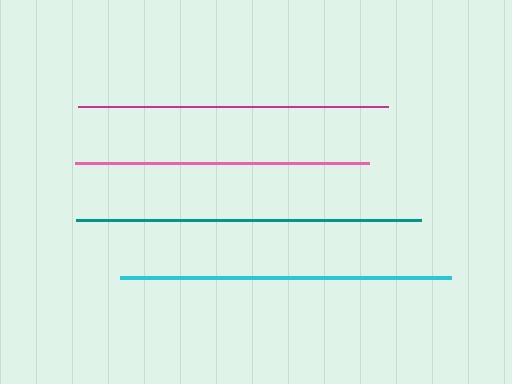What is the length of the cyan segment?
The cyan segment is approximately 331 pixels long.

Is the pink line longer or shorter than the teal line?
The teal line is longer than the pink line.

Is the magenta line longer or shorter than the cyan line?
The cyan line is longer than the magenta line.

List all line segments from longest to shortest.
From longest to shortest: teal, cyan, magenta, pink.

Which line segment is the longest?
The teal line is the longest at approximately 345 pixels.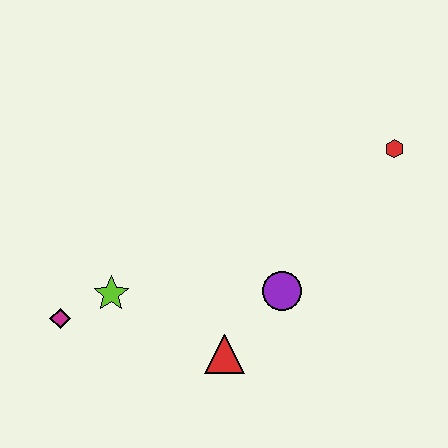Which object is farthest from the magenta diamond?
The red hexagon is farthest from the magenta diamond.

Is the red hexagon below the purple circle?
No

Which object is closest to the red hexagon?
The purple circle is closest to the red hexagon.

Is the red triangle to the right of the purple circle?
No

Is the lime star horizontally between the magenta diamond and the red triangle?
Yes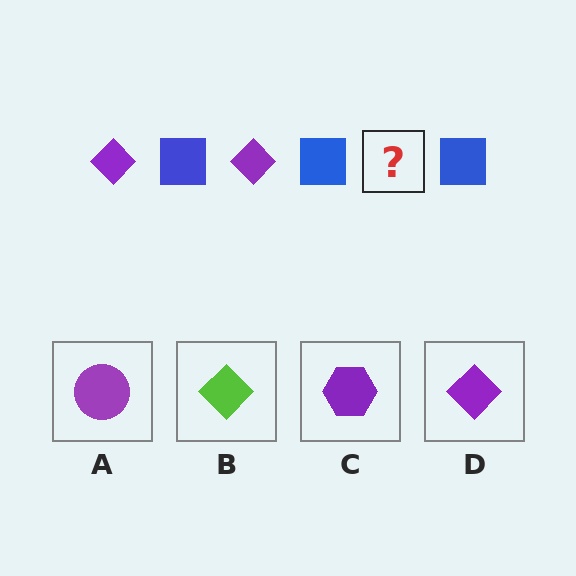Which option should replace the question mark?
Option D.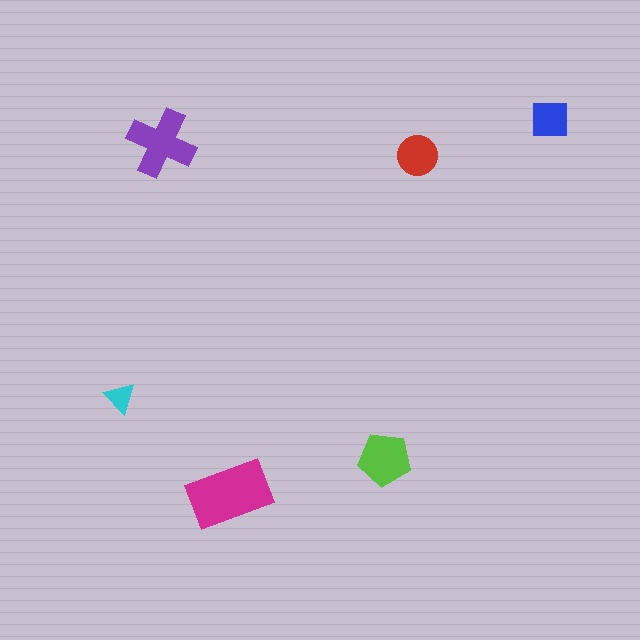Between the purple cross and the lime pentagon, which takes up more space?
The purple cross.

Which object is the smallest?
The cyan triangle.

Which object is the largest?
The magenta rectangle.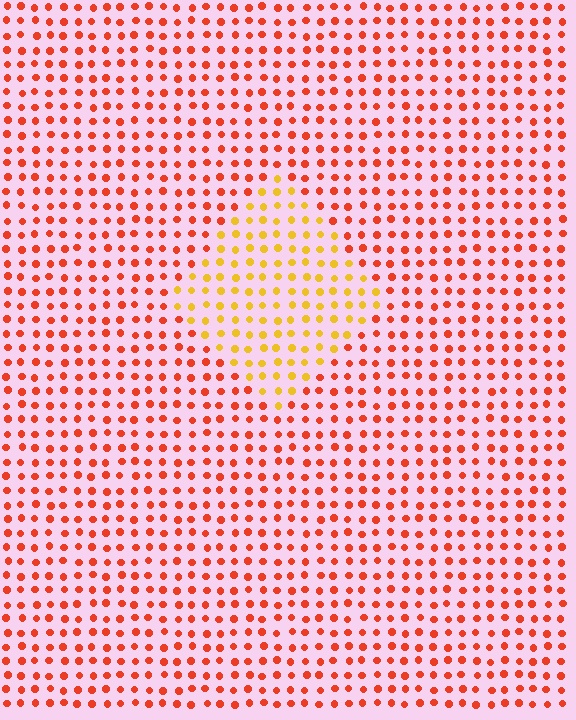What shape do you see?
I see a diamond.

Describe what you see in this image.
The image is filled with small red elements in a uniform arrangement. A diamond-shaped region is visible where the elements are tinted to a slightly different hue, forming a subtle color boundary.